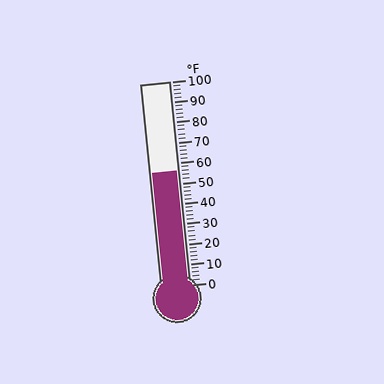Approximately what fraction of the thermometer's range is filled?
The thermometer is filled to approximately 55% of its range.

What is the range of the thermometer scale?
The thermometer scale ranges from 0°F to 100°F.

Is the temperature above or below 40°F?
The temperature is above 40°F.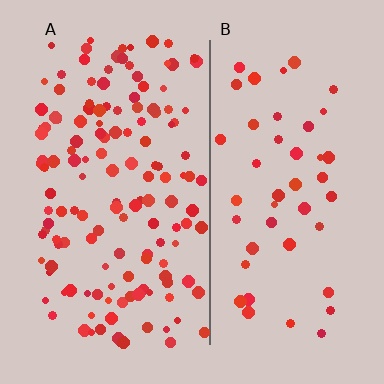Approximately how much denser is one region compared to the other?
Approximately 3.0× — region A over region B.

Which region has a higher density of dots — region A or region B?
A (the left).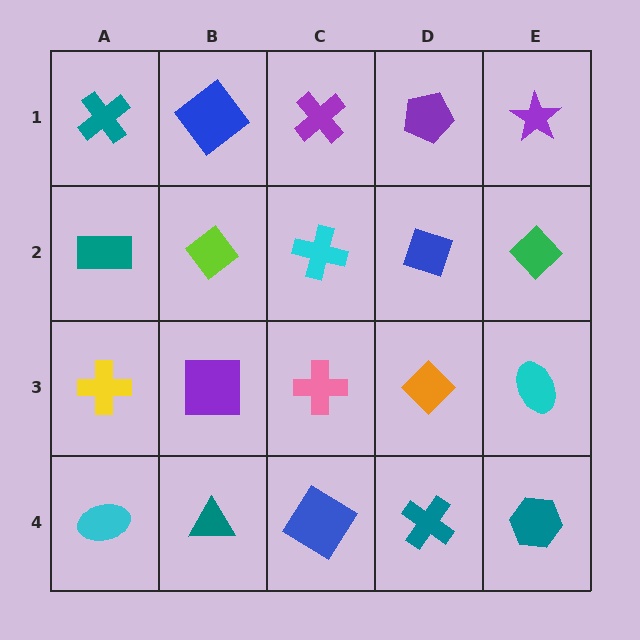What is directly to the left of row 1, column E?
A purple pentagon.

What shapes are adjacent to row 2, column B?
A blue diamond (row 1, column B), a purple square (row 3, column B), a teal rectangle (row 2, column A), a cyan cross (row 2, column C).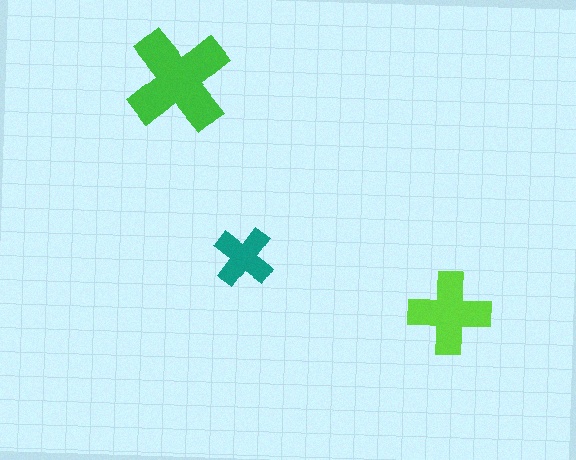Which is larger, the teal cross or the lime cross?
The lime one.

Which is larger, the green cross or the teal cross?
The green one.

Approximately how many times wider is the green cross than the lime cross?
About 1.5 times wider.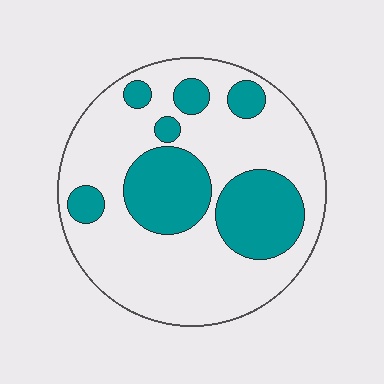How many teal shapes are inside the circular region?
7.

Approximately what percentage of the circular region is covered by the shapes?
Approximately 30%.